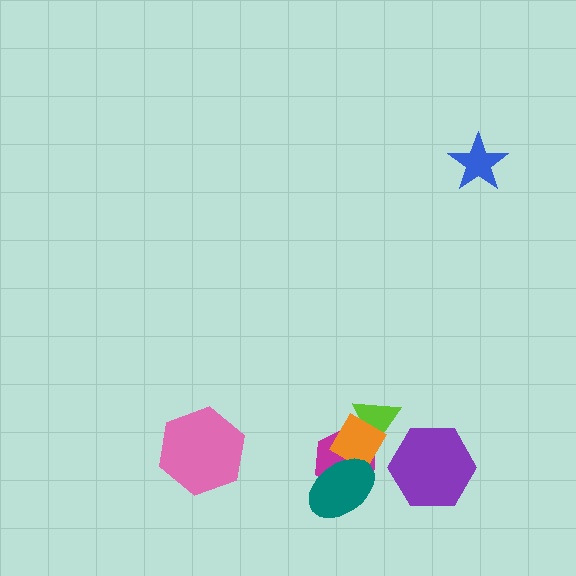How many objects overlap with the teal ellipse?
2 objects overlap with the teal ellipse.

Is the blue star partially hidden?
No, no other shape covers it.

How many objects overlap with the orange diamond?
3 objects overlap with the orange diamond.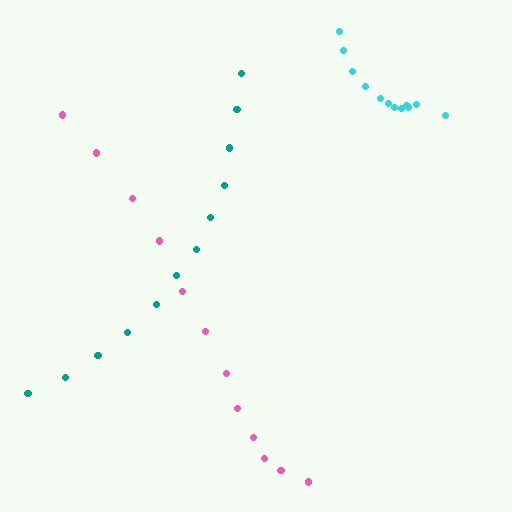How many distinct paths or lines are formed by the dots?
There are 3 distinct paths.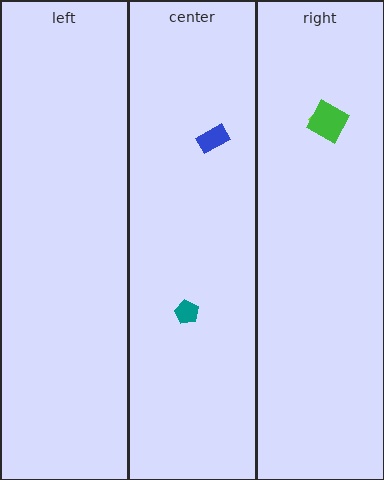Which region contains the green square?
The right region.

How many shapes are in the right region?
2.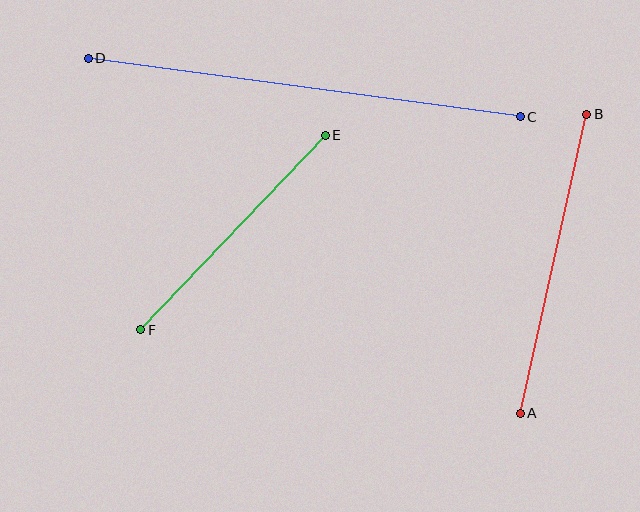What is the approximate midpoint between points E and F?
The midpoint is at approximately (233, 232) pixels.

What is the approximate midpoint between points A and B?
The midpoint is at approximately (554, 264) pixels.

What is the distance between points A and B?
The distance is approximately 306 pixels.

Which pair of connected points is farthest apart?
Points C and D are farthest apart.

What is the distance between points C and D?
The distance is approximately 436 pixels.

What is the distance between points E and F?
The distance is approximately 268 pixels.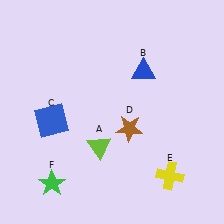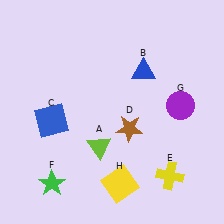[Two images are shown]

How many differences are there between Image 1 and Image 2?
There are 2 differences between the two images.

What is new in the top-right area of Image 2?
A purple circle (G) was added in the top-right area of Image 2.